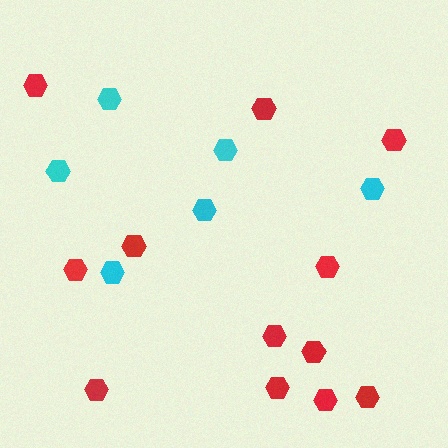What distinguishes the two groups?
There are 2 groups: one group of red hexagons (12) and one group of cyan hexagons (6).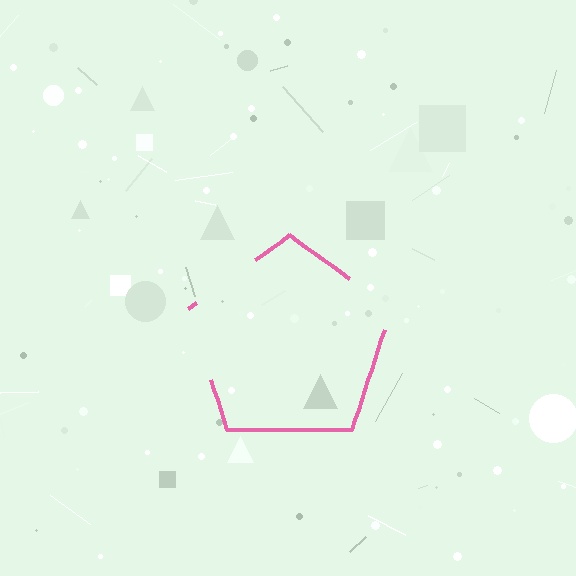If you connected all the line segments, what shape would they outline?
They would outline a pentagon.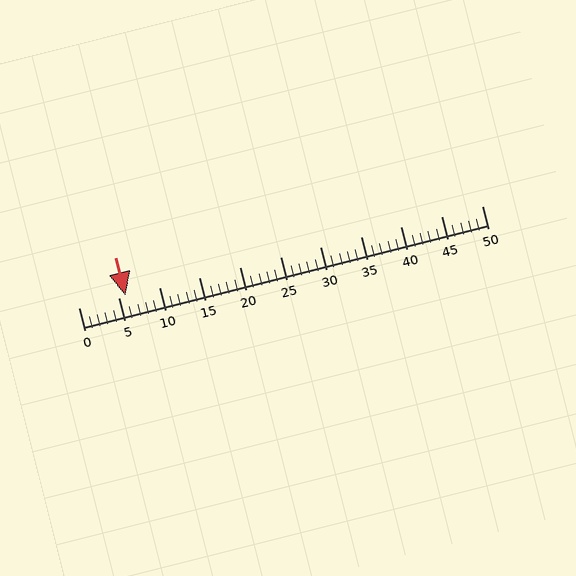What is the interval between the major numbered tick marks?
The major tick marks are spaced 5 units apart.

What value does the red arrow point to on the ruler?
The red arrow points to approximately 6.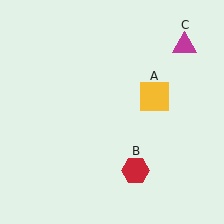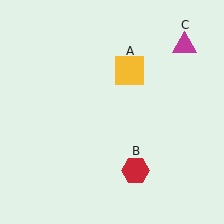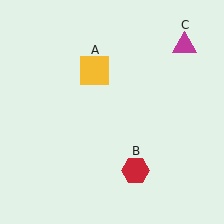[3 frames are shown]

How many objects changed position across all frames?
1 object changed position: yellow square (object A).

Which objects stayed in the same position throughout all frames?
Red hexagon (object B) and magenta triangle (object C) remained stationary.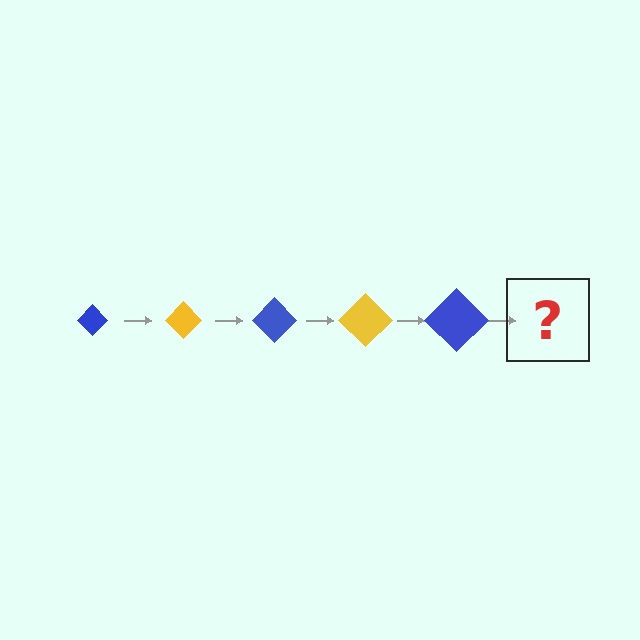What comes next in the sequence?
The next element should be a yellow diamond, larger than the previous one.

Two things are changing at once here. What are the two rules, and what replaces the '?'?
The two rules are that the diamond grows larger each step and the color cycles through blue and yellow. The '?' should be a yellow diamond, larger than the previous one.